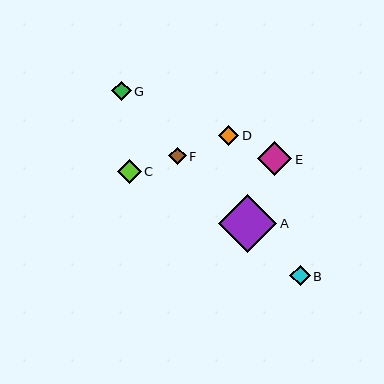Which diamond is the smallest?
Diamond F is the smallest with a size of approximately 18 pixels.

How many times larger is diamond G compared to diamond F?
Diamond G is approximately 1.1 times the size of diamond F.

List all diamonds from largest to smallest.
From largest to smallest: A, E, C, B, D, G, F.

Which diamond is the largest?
Diamond A is the largest with a size of approximately 58 pixels.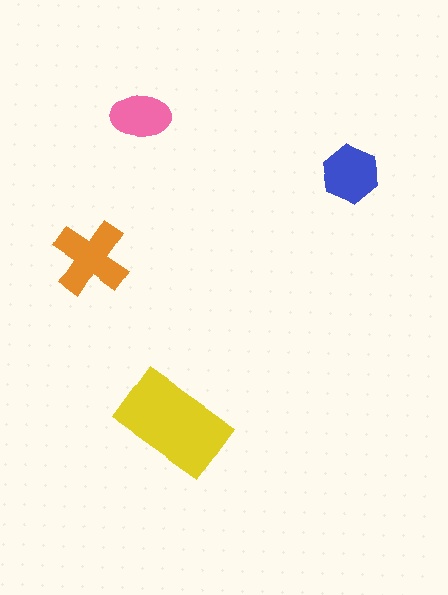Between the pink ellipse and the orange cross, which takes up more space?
The orange cross.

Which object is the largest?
The yellow rectangle.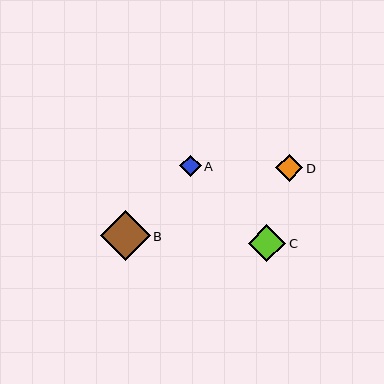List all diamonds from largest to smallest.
From largest to smallest: B, C, D, A.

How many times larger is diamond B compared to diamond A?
Diamond B is approximately 2.3 times the size of diamond A.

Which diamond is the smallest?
Diamond A is the smallest with a size of approximately 22 pixels.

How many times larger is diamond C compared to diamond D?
Diamond C is approximately 1.4 times the size of diamond D.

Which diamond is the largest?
Diamond B is the largest with a size of approximately 50 pixels.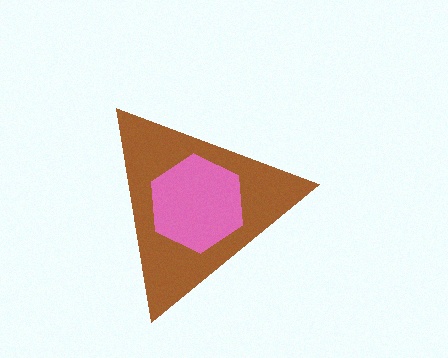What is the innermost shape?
The pink hexagon.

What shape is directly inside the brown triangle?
The pink hexagon.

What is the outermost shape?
The brown triangle.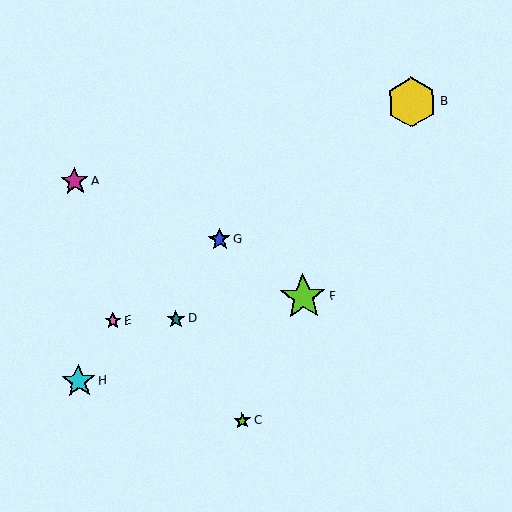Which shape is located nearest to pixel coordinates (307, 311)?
The lime star (labeled F) at (303, 297) is nearest to that location.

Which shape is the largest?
The yellow hexagon (labeled B) is the largest.